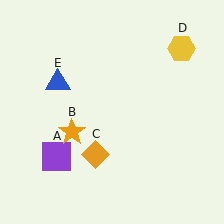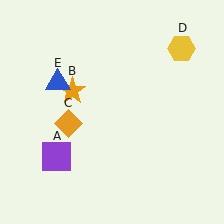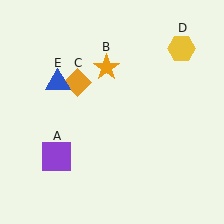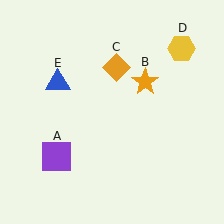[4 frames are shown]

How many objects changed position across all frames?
2 objects changed position: orange star (object B), orange diamond (object C).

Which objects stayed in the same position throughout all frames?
Purple square (object A) and yellow hexagon (object D) and blue triangle (object E) remained stationary.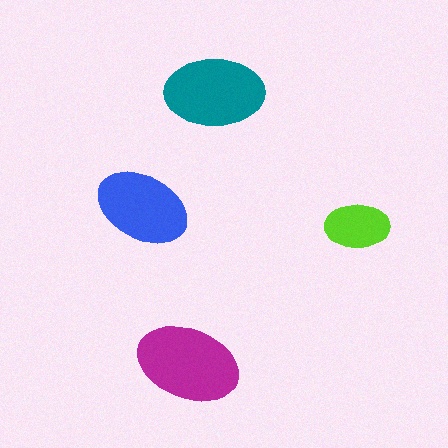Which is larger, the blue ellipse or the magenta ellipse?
The magenta one.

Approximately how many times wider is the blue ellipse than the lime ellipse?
About 1.5 times wider.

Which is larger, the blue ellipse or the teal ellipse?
The teal one.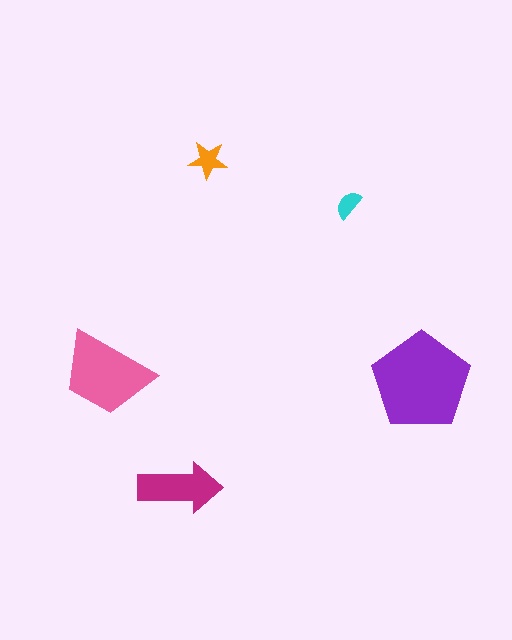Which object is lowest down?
The magenta arrow is bottommost.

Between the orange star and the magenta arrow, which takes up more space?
The magenta arrow.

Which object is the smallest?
The cyan semicircle.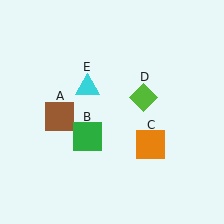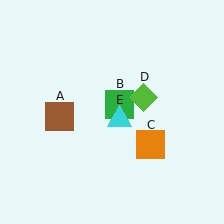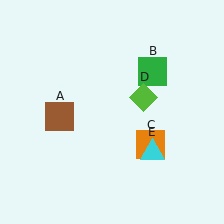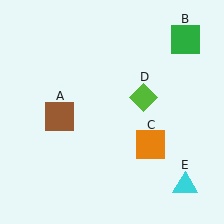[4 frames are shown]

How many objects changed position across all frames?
2 objects changed position: green square (object B), cyan triangle (object E).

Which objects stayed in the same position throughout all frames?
Brown square (object A) and orange square (object C) and lime diamond (object D) remained stationary.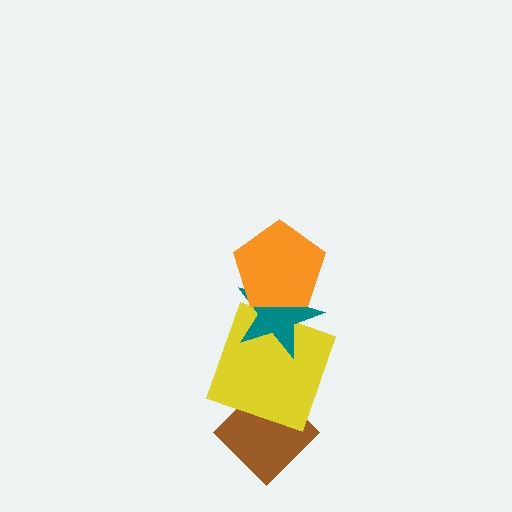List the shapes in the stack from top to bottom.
From top to bottom: the orange pentagon, the teal star, the yellow square, the brown diamond.